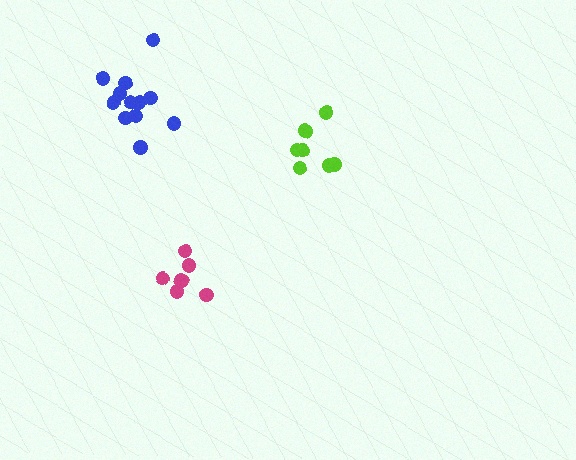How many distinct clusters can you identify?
There are 3 distinct clusters.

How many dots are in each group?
Group 1: 7 dots, Group 2: 12 dots, Group 3: 7 dots (26 total).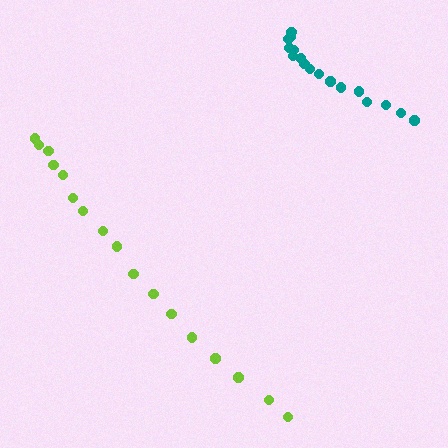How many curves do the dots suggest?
There are 2 distinct paths.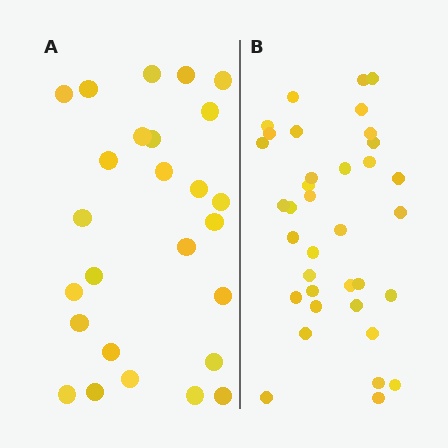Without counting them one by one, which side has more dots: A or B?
Region B (the right region) has more dots.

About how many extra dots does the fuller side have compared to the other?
Region B has roughly 10 or so more dots than region A.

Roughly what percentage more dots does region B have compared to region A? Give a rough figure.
About 40% more.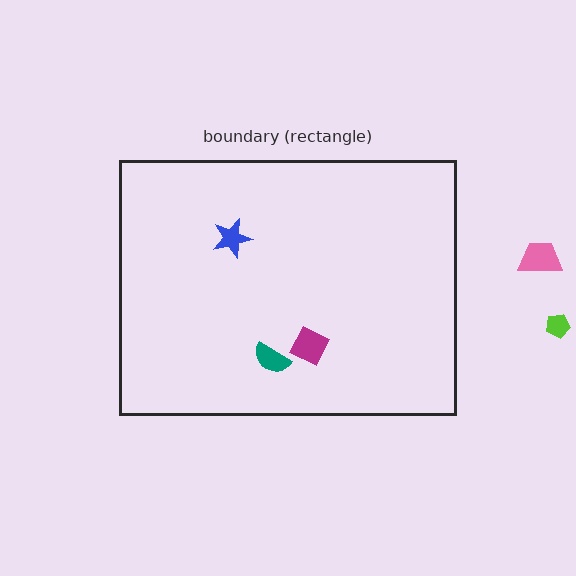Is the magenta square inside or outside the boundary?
Inside.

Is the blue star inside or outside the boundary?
Inside.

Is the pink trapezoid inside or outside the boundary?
Outside.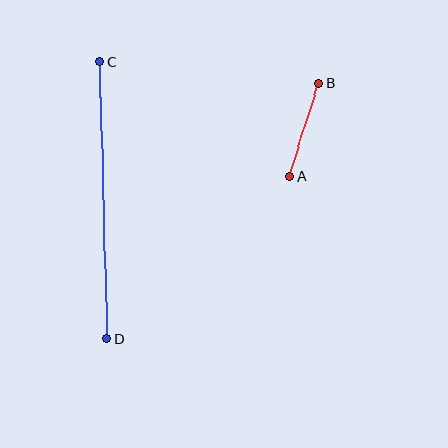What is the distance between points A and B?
The distance is approximately 98 pixels.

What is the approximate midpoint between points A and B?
The midpoint is at approximately (304, 130) pixels.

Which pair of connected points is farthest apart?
Points C and D are farthest apart.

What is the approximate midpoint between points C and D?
The midpoint is at approximately (103, 201) pixels.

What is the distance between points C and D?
The distance is approximately 277 pixels.